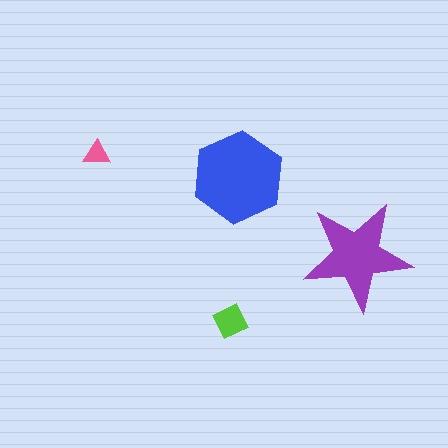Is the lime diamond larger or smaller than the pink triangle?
Larger.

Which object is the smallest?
The pink triangle.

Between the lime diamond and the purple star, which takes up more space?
The purple star.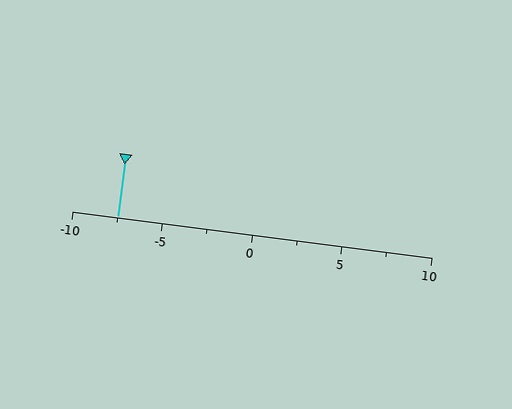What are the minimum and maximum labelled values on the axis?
The axis runs from -10 to 10.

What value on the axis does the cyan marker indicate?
The marker indicates approximately -7.5.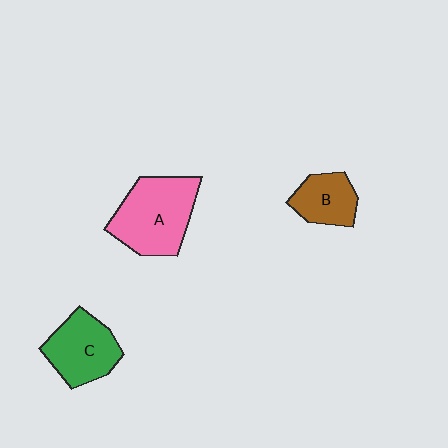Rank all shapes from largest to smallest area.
From largest to smallest: A (pink), C (green), B (brown).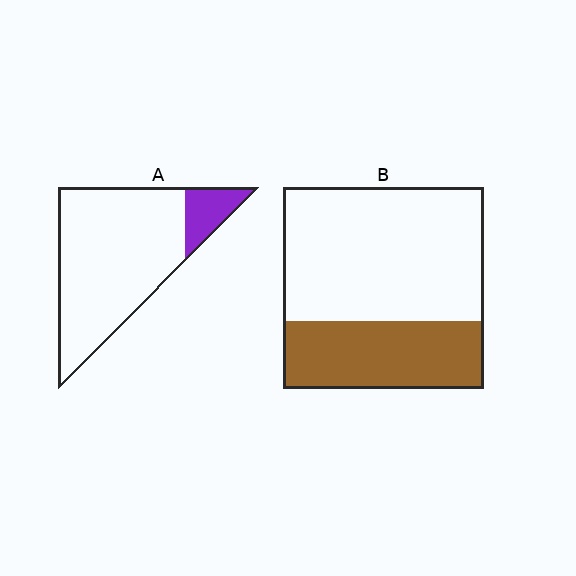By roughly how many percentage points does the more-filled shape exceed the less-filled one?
By roughly 20 percentage points (B over A).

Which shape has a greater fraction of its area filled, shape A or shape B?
Shape B.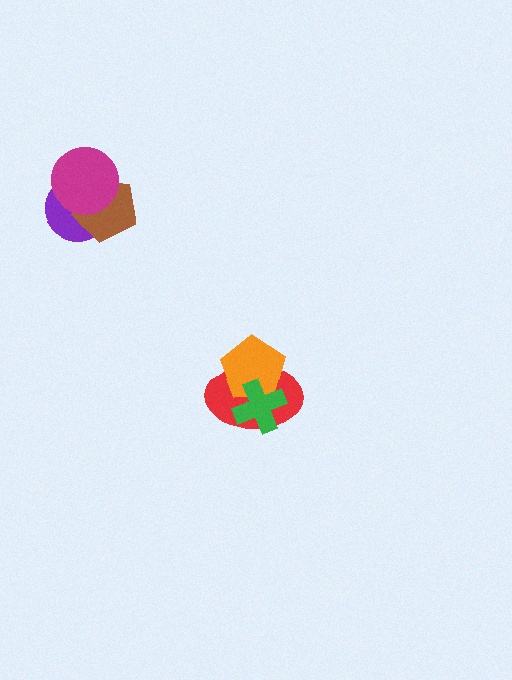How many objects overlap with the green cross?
2 objects overlap with the green cross.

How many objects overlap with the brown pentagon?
2 objects overlap with the brown pentagon.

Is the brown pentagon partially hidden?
Yes, it is partially covered by another shape.